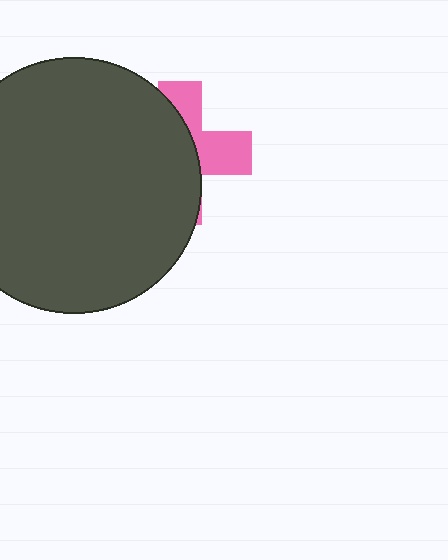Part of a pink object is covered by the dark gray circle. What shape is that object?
It is a cross.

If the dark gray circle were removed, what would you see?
You would see the complete pink cross.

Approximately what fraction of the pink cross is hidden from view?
Roughly 64% of the pink cross is hidden behind the dark gray circle.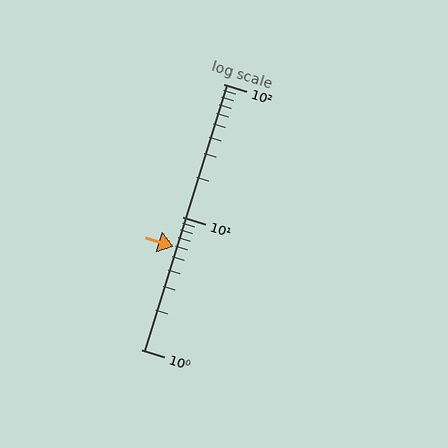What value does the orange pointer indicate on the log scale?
The pointer indicates approximately 5.9.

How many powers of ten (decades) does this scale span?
The scale spans 2 decades, from 1 to 100.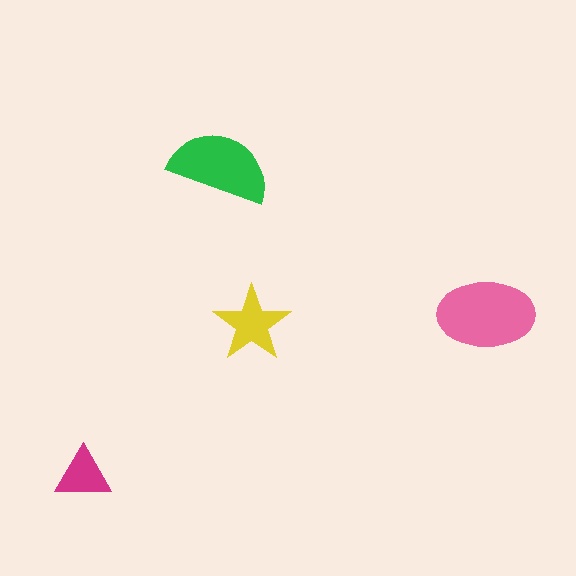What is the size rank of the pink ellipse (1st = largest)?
1st.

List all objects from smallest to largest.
The magenta triangle, the yellow star, the green semicircle, the pink ellipse.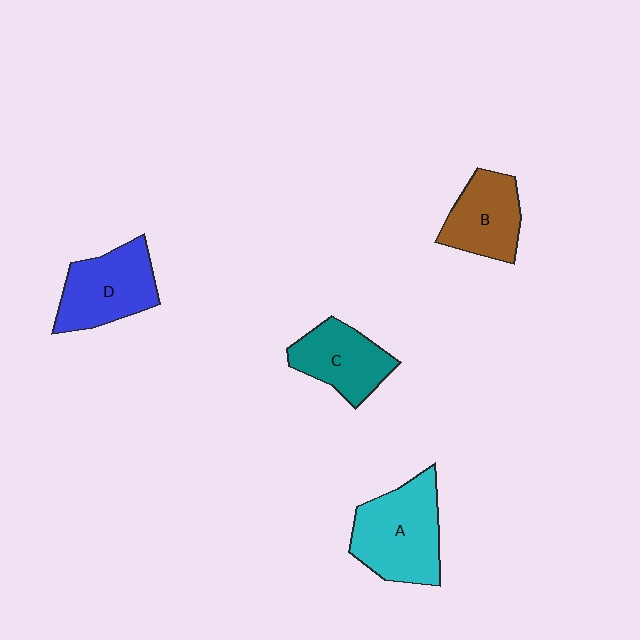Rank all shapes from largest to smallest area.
From largest to smallest: A (cyan), D (blue), C (teal), B (brown).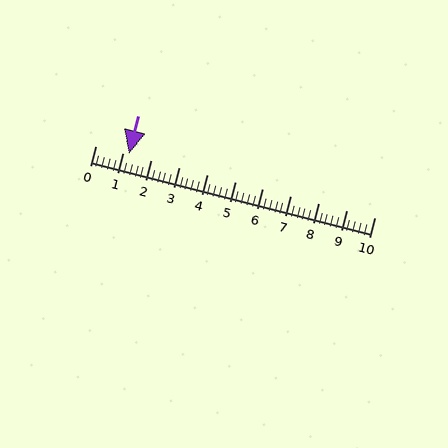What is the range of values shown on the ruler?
The ruler shows values from 0 to 10.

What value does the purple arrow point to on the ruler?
The purple arrow points to approximately 1.2.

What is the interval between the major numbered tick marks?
The major tick marks are spaced 1 units apart.